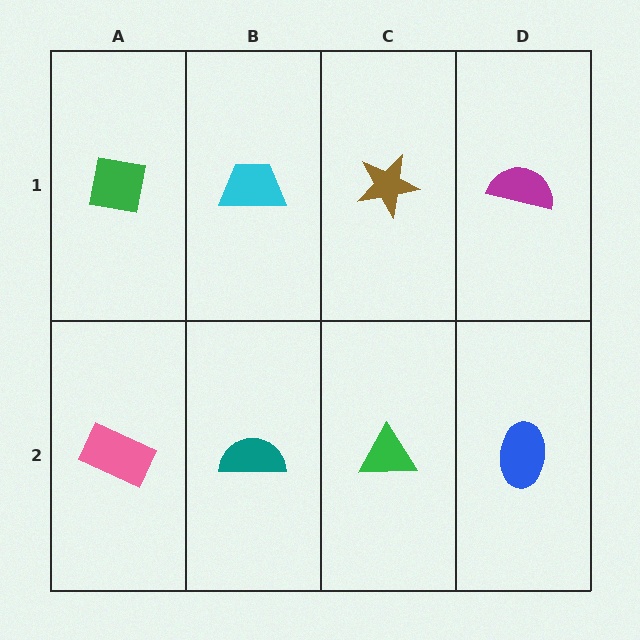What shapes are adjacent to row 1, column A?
A pink rectangle (row 2, column A), a cyan trapezoid (row 1, column B).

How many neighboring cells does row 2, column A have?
2.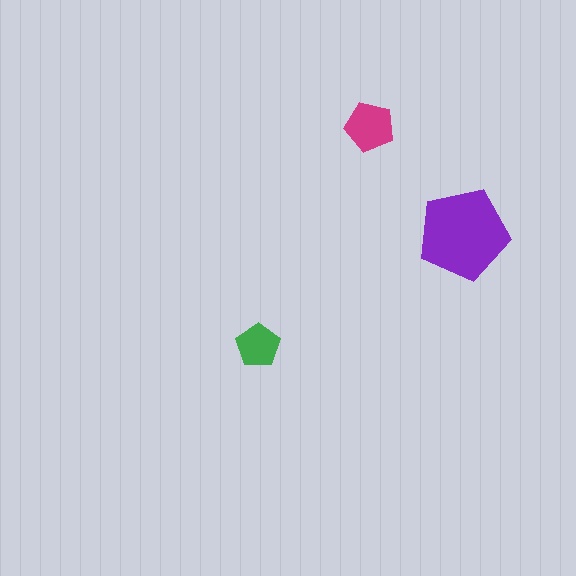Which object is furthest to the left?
The green pentagon is leftmost.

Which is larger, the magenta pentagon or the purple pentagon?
The purple one.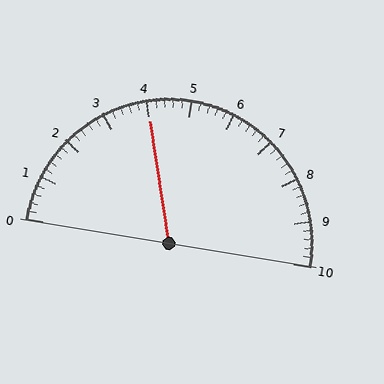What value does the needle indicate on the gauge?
The needle indicates approximately 4.0.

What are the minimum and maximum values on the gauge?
The gauge ranges from 0 to 10.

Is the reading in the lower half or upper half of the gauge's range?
The reading is in the lower half of the range (0 to 10).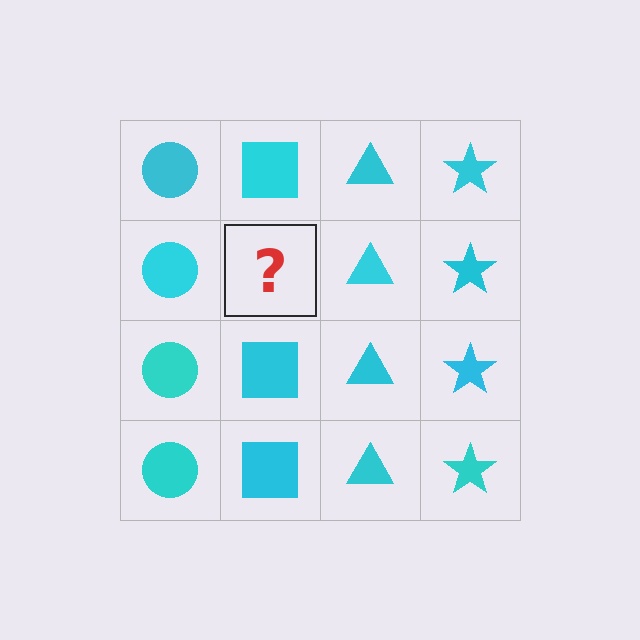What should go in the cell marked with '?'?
The missing cell should contain a cyan square.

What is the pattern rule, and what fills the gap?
The rule is that each column has a consistent shape. The gap should be filled with a cyan square.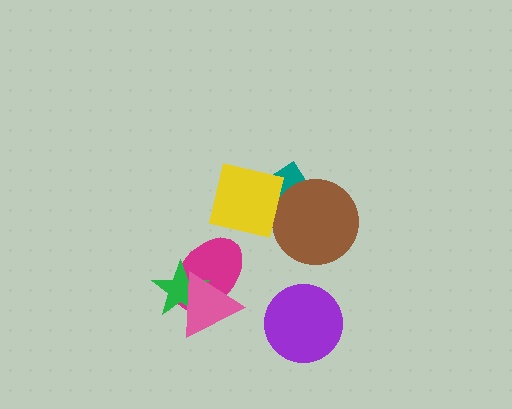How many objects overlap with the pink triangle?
2 objects overlap with the pink triangle.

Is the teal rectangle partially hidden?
Yes, it is partially covered by another shape.